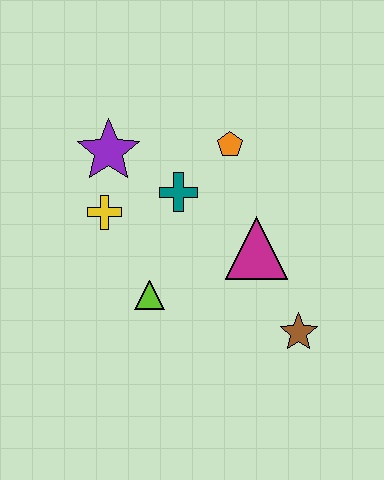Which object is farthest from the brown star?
The purple star is farthest from the brown star.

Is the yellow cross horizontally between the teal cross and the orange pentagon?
No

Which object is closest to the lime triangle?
The yellow cross is closest to the lime triangle.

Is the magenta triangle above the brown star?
Yes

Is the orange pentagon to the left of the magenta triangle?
Yes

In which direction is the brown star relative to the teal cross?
The brown star is below the teal cross.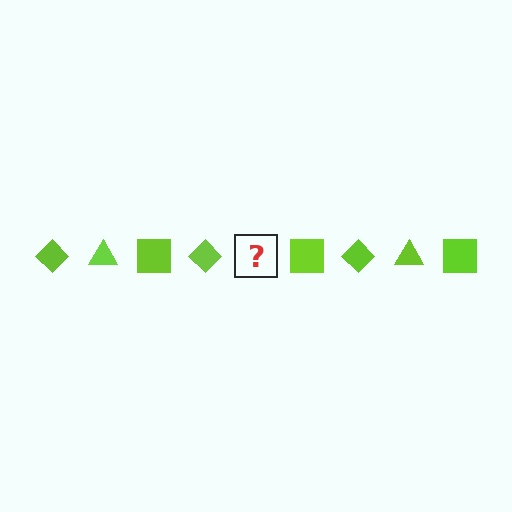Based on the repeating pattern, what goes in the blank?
The blank should be a lime triangle.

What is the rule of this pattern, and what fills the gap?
The rule is that the pattern cycles through diamond, triangle, square shapes in lime. The gap should be filled with a lime triangle.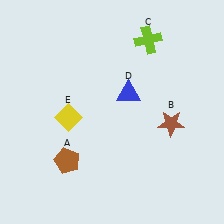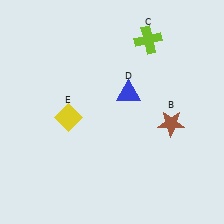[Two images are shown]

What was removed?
The brown pentagon (A) was removed in Image 2.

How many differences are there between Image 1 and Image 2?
There is 1 difference between the two images.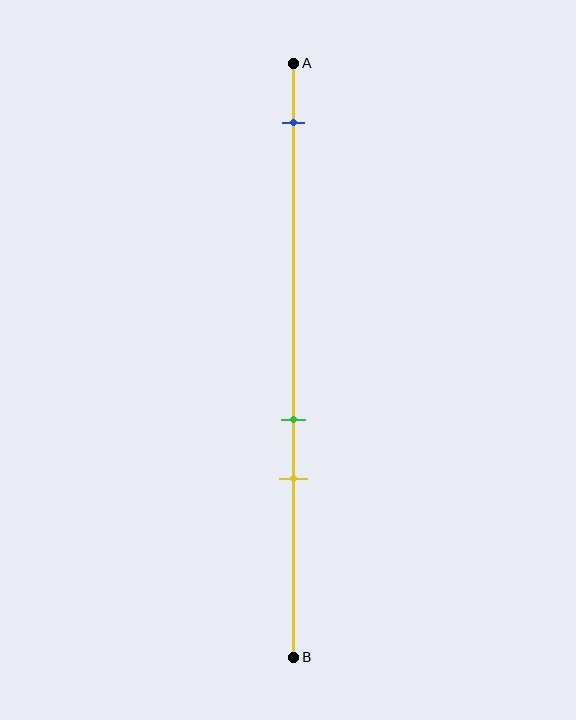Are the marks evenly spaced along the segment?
No, the marks are not evenly spaced.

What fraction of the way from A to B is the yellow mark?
The yellow mark is approximately 70% (0.7) of the way from A to B.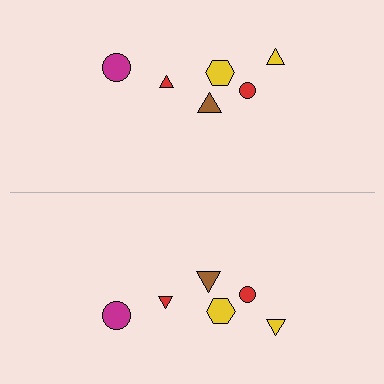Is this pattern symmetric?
Yes, this pattern has bilateral (reflection) symmetry.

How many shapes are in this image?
There are 12 shapes in this image.